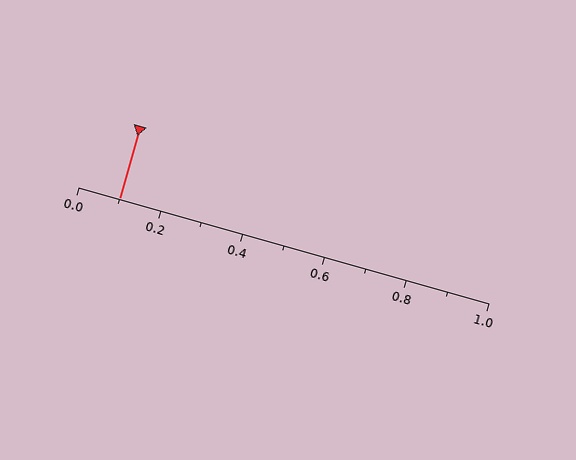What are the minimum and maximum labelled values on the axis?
The axis runs from 0.0 to 1.0.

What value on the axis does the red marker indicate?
The marker indicates approximately 0.1.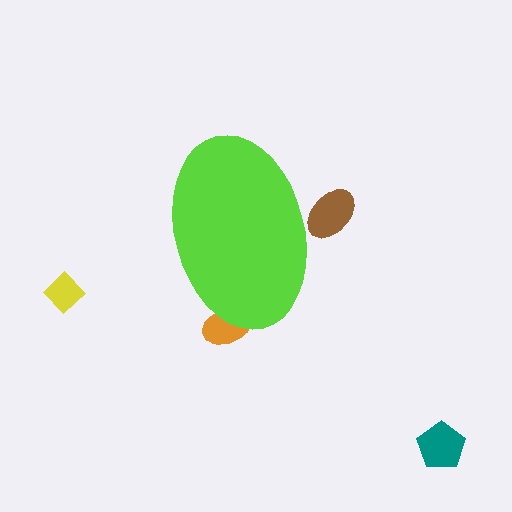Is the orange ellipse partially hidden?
Yes, the orange ellipse is partially hidden behind the lime ellipse.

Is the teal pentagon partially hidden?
No, the teal pentagon is fully visible.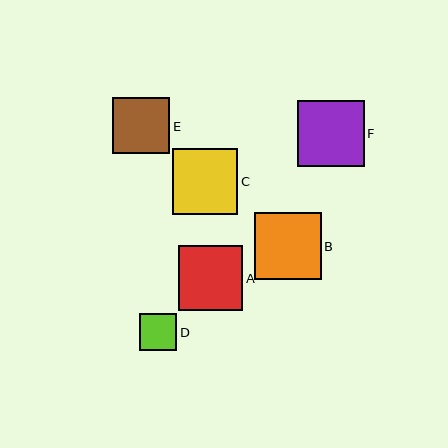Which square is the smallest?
Square D is the smallest with a size of approximately 37 pixels.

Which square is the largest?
Square B is the largest with a size of approximately 67 pixels.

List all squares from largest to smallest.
From largest to smallest: B, F, C, A, E, D.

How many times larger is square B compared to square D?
Square B is approximately 1.8 times the size of square D.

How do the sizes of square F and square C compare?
Square F and square C are approximately the same size.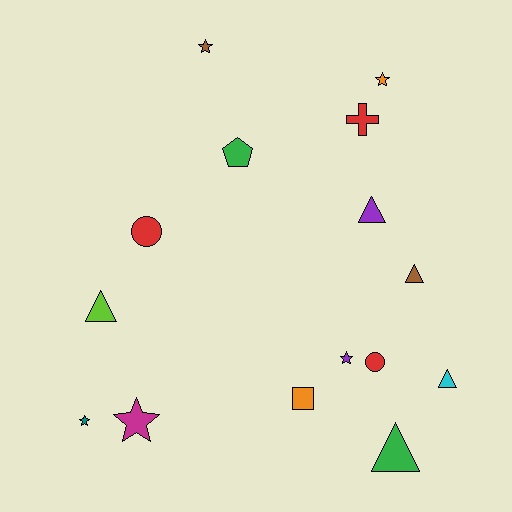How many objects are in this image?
There are 15 objects.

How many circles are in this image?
There are 2 circles.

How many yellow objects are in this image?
There are no yellow objects.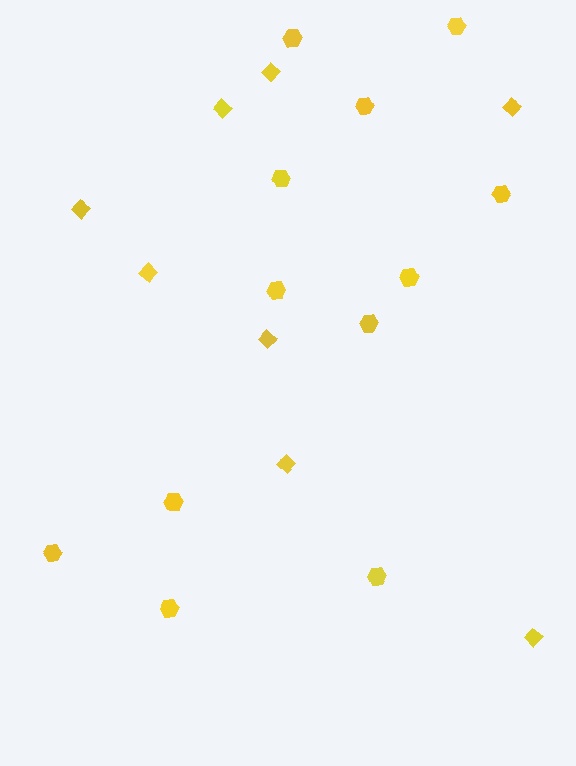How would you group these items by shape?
There are 2 groups: one group of diamonds (8) and one group of hexagons (12).